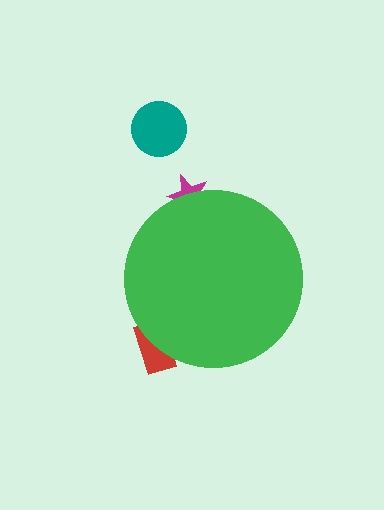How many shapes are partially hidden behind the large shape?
2 shapes are partially hidden.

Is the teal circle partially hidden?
No, the teal circle is fully visible.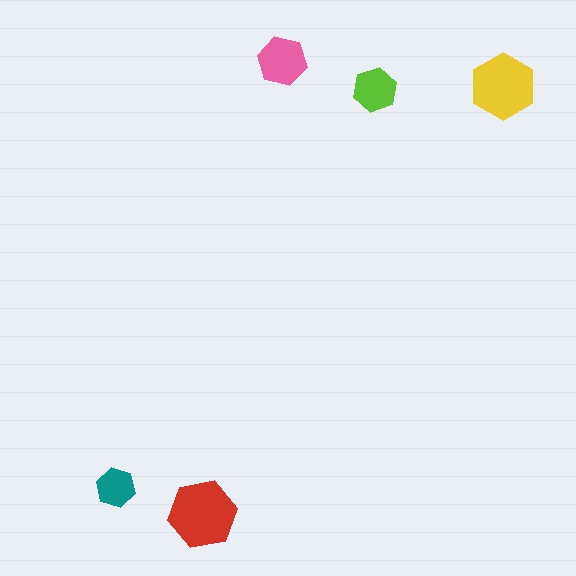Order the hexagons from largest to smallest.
the red one, the yellow one, the pink one, the lime one, the teal one.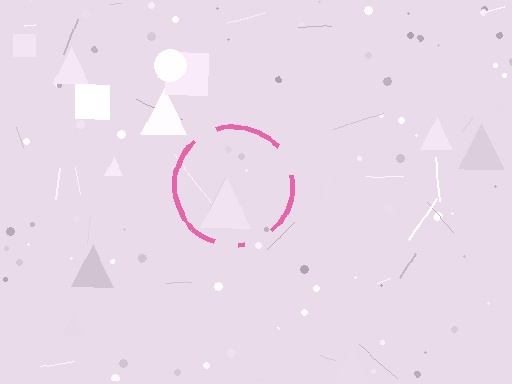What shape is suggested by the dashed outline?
The dashed outline suggests a circle.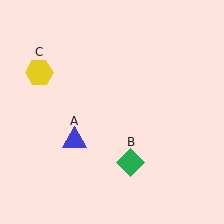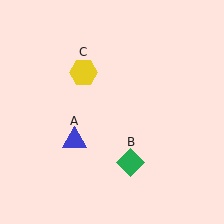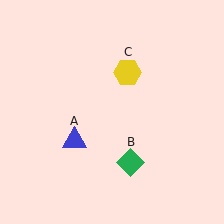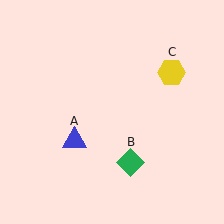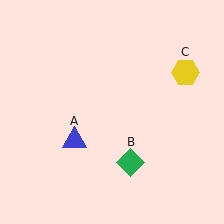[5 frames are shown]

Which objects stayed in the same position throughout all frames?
Blue triangle (object A) and green diamond (object B) remained stationary.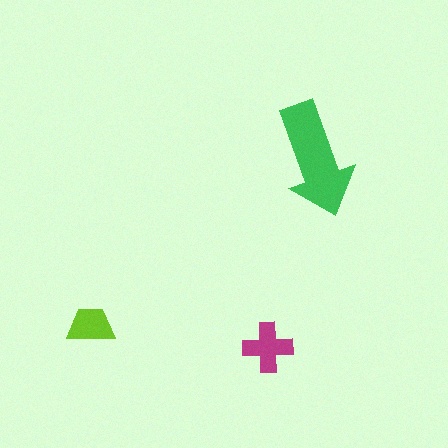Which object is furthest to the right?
The green arrow is rightmost.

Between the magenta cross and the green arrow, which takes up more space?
The green arrow.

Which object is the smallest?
The lime trapezoid.